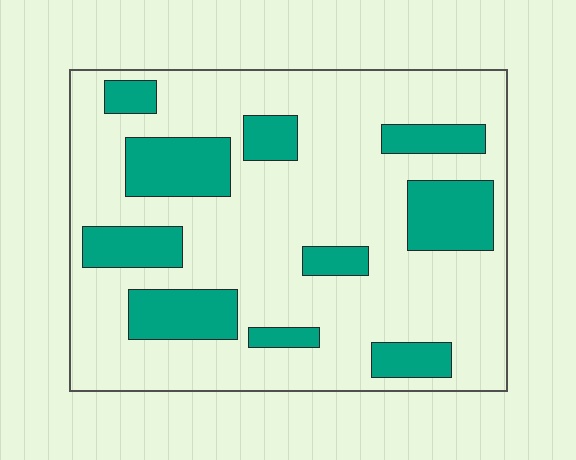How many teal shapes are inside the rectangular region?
10.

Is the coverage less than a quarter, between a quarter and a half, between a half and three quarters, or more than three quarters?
Between a quarter and a half.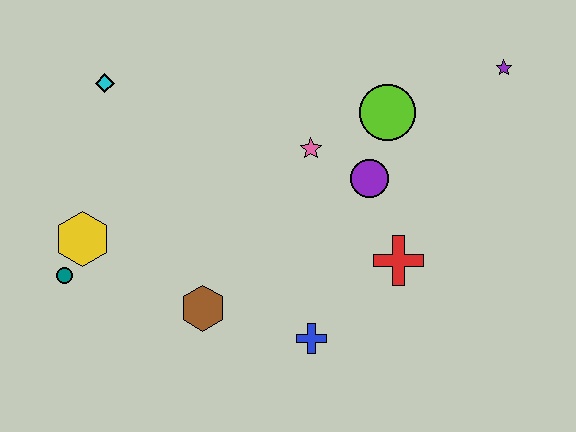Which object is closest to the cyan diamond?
The yellow hexagon is closest to the cyan diamond.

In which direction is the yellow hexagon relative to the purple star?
The yellow hexagon is to the left of the purple star.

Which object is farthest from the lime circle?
The teal circle is farthest from the lime circle.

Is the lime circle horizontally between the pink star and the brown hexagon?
No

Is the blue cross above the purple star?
No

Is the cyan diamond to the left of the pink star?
Yes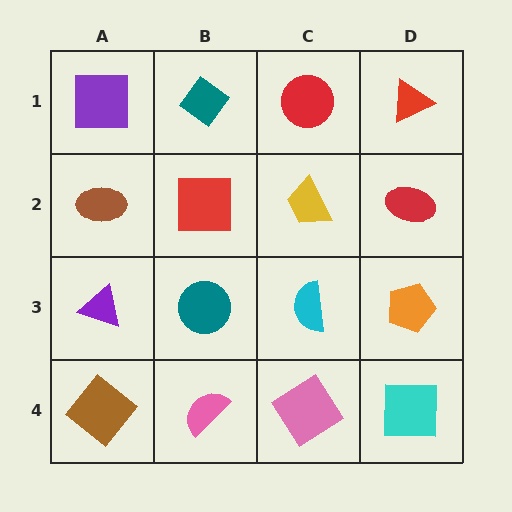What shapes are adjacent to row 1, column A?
A brown ellipse (row 2, column A), a teal diamond (row 1, column B).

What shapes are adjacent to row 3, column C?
A yellow trapezoid (row 2, column C), a pink diamond (row 4, column C), a teal circle (row 3, column B), an orange pentagon (row 3, column D).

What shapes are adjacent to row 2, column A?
A purple square (row 1, column A), a purple triangle (row 3, column A), a red square (row 2, column B).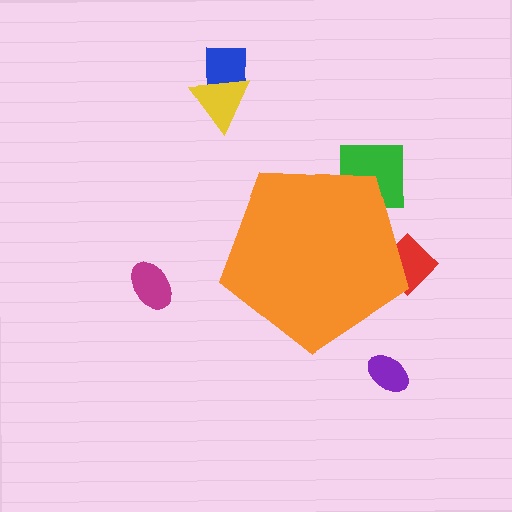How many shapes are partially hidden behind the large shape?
2 shapes are partially hidden.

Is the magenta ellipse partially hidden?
No, the magenta ellipse is fully visible.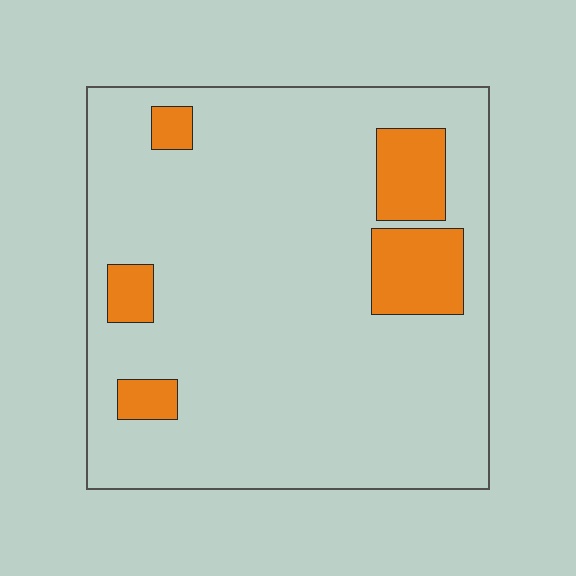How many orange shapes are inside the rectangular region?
5.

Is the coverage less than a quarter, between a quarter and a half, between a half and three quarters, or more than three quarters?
Less than a quarter.